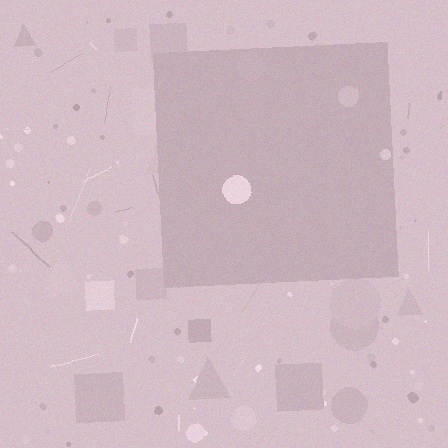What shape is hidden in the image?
A square is hidden in the image.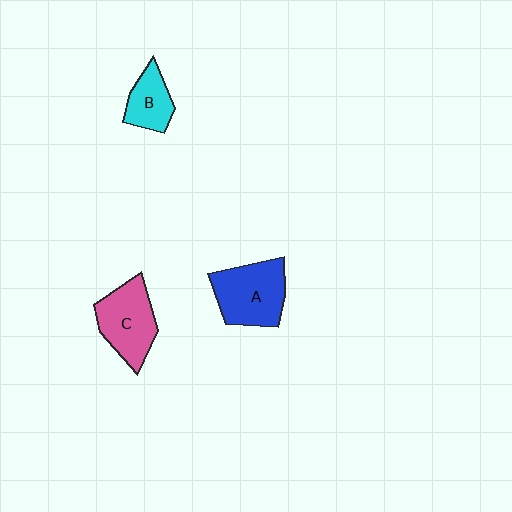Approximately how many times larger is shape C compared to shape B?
Approximately 1.6 times.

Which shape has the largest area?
Shape A (blue).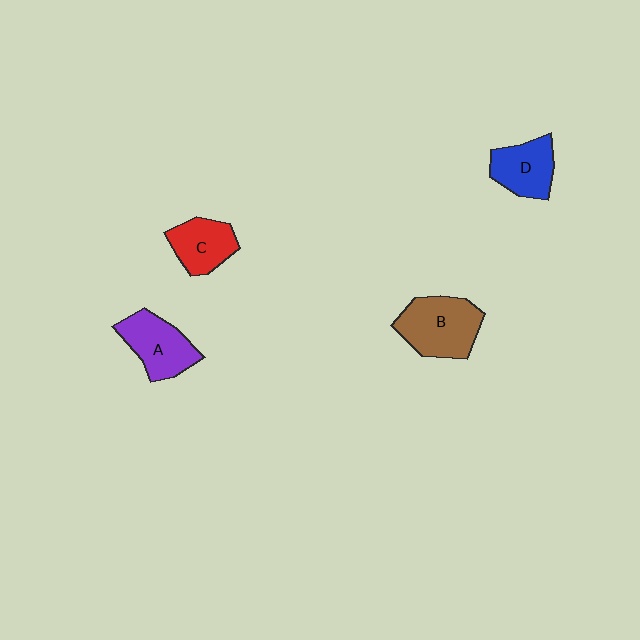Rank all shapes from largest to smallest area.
From largest to smallest: B (brown), A (purple), D (blue), C (red).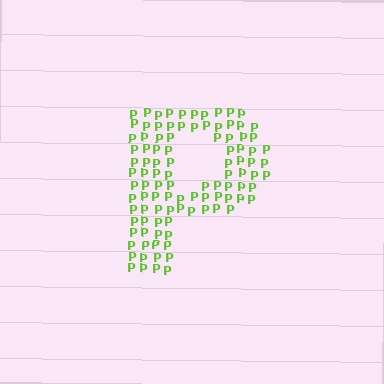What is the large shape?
The large shape is the letter P.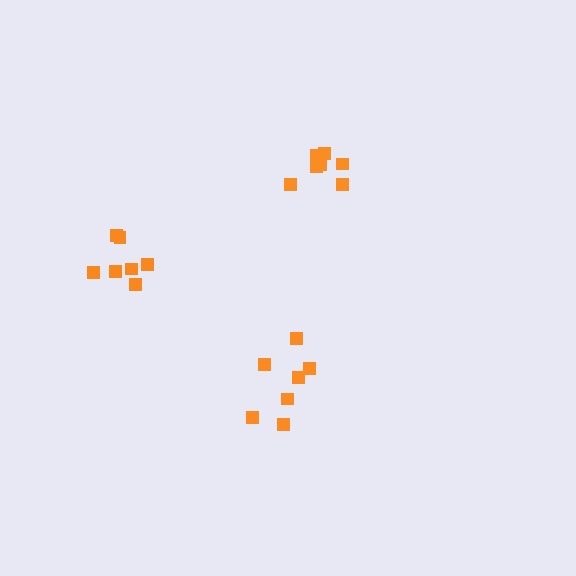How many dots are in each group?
Group 1: 7 dots, Group 2: 7 dots, Group 3: 7 dots (21 total).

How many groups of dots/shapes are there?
There are 3 groups.